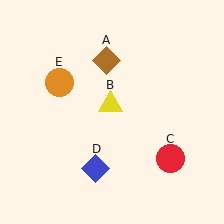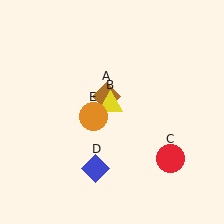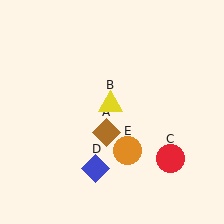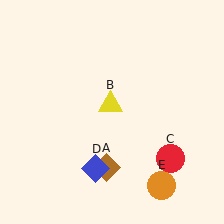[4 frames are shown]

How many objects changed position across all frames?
2 objects changed position: brown diamond (object A), orange circle (object E).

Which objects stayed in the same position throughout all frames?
Yellow triangle (object B) and red circle (object C) and blue diamond (object D) remained stationary.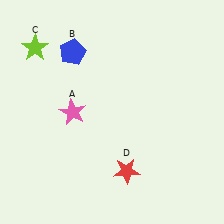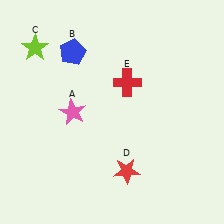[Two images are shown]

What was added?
A red cross (E) was added in Image 2.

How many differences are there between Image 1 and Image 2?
There is 1 difference between the two images.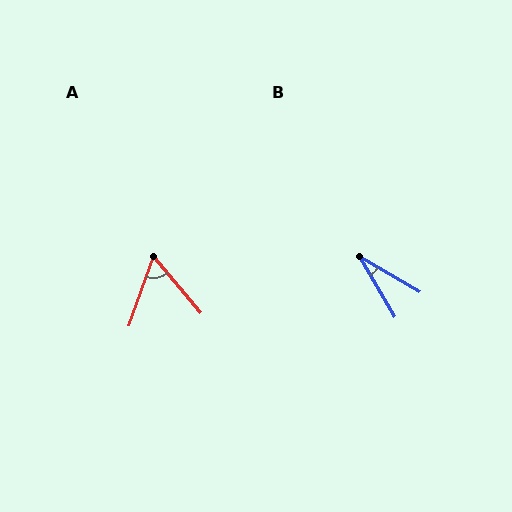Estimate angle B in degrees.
Approximately 29 degrees.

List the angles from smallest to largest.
B (29°), A (60°).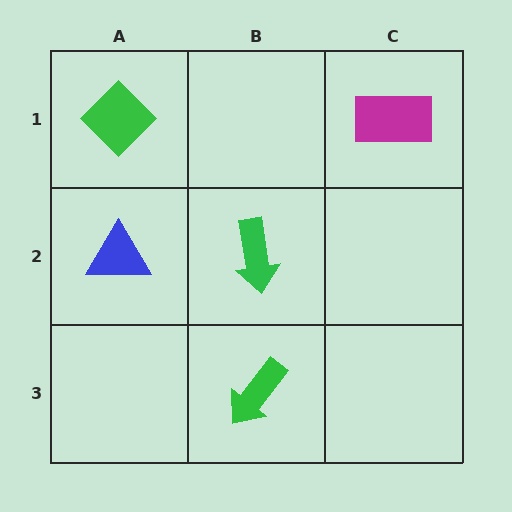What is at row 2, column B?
A green arrow.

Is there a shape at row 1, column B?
No, that cell is empty.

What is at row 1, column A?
A green diamond.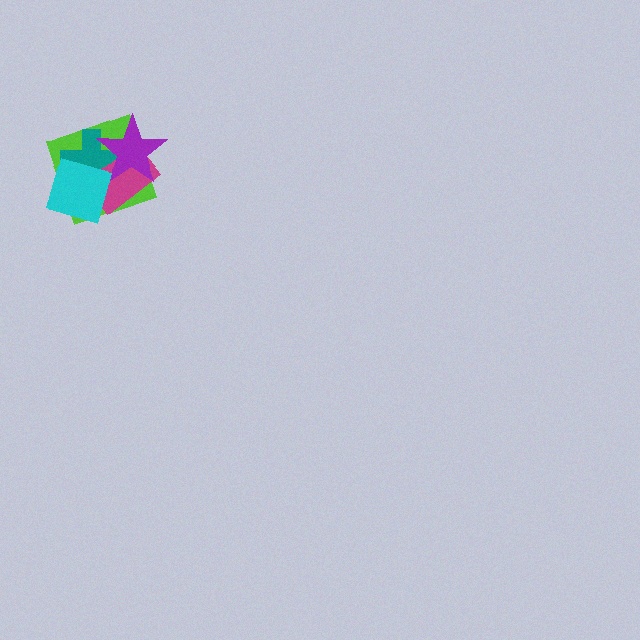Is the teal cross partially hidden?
Yes, it is partially covered by another shape.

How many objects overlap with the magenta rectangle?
4 objects overlap with the magenta rectangle.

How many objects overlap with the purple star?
4 objects overlap with the purple star.